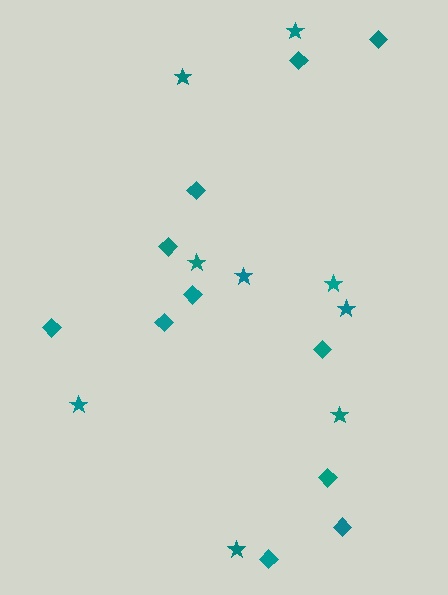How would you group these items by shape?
There are 2 groups: one group of diamonds (11) and one group of stars (9).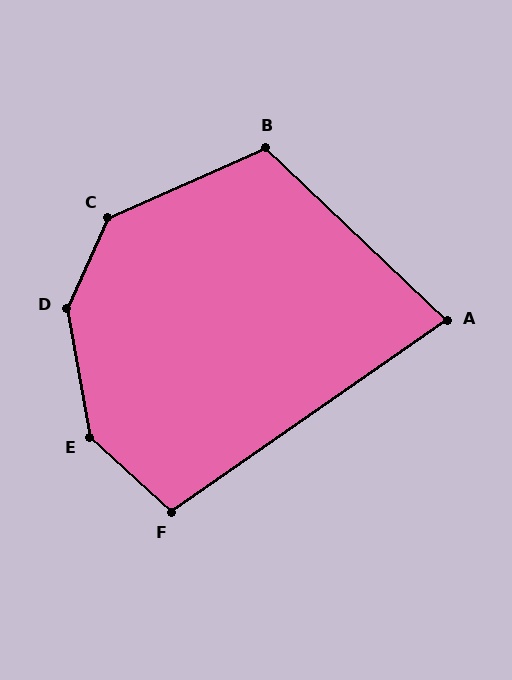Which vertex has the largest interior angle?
D, at approximately 145 degrees.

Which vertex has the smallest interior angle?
A, at approximately 78 degrees.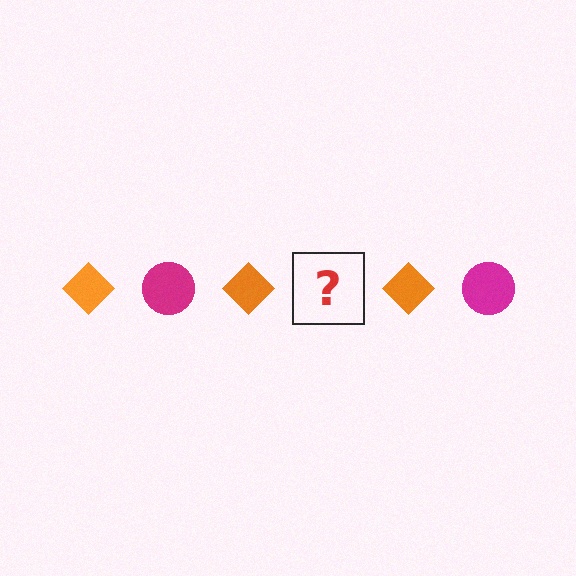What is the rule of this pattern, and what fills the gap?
The rule is that the pattern alternates between orange diamond and magenta circle. The gap should be filled with a magenta circle.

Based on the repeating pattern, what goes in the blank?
The blank should be a magenta circle.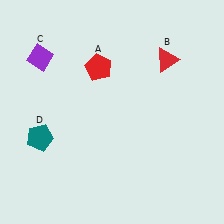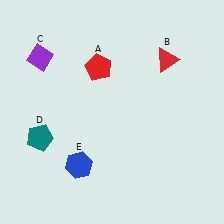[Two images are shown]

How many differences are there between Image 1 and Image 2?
There is 1 difference between the two images.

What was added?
A blue hexagon (E) was added in Image 2.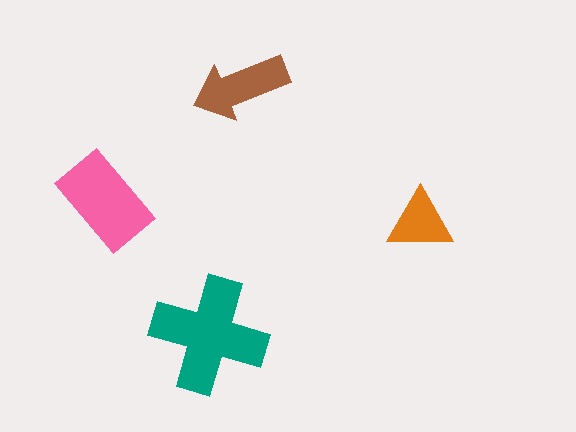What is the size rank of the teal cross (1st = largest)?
1st.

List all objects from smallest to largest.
The orange triangle, the brown arrow, the pink rectangle, the teal cross.